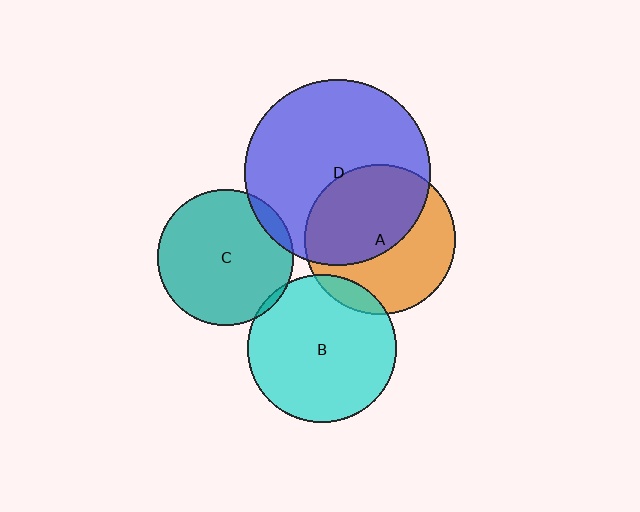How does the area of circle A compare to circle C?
Approximately 1.2 times.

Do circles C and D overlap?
Yes.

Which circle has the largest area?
Circle D (blue).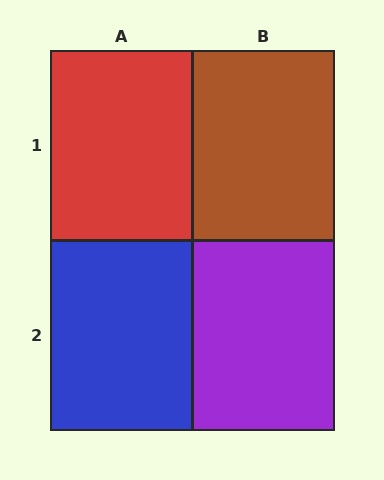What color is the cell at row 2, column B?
Purple.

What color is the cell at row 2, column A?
Blue.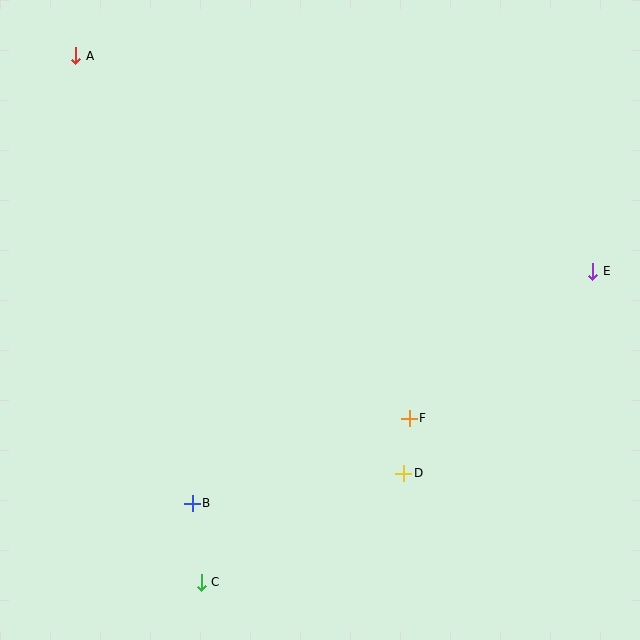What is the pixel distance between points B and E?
The distance between B and E is 463 pixels.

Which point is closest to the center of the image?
Point F at (409, 419) is closest to the center.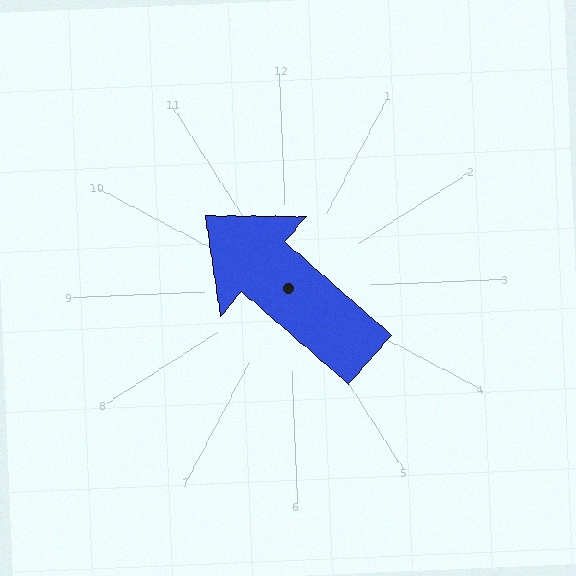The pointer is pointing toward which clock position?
Roughly 10 o'clock.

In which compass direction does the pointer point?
Northwest.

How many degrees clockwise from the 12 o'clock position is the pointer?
Approximately 313 degrees.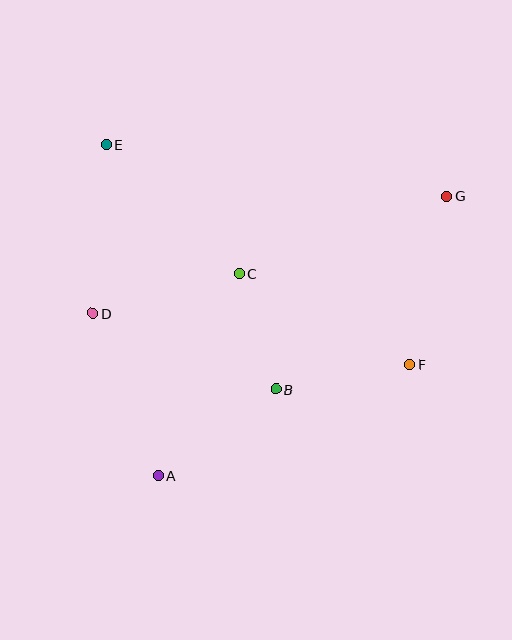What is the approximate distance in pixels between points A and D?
The distance between A and D is approximately 175 pixels.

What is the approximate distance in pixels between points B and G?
The distance between B and G is approximately 257 pixels.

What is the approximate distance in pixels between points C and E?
The distance between C and E is approximately 186 pixels.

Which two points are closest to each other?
Points B and C are closest to each other.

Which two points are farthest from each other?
Points A and G are farthest from each other.